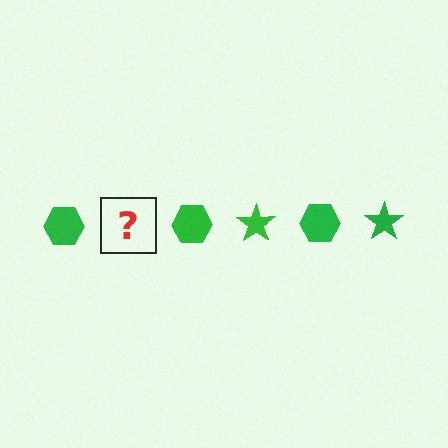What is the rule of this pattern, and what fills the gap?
The rule is that the pattern cycles through hexagon, star shapes in green. The gap should be filled with a green star.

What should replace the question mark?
The question mark should be replaced with a green star.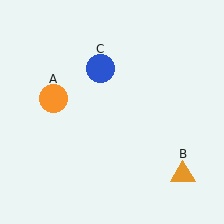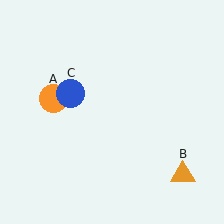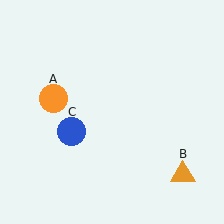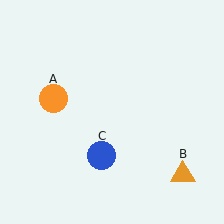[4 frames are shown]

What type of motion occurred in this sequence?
The blue circle (object C) rotated counterclockwise around the center of the scene.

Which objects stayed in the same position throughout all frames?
Orange circle (object A) and orange triangle (object B) remained stationary.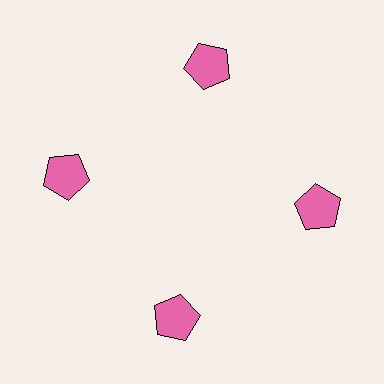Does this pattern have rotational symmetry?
Yes, this pattern has 4-fold rotational symmetry. It looks the same after rotating 90 degrees around the center.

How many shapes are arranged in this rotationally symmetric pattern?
There are 4 shapes, arranged in 4 groups of 1.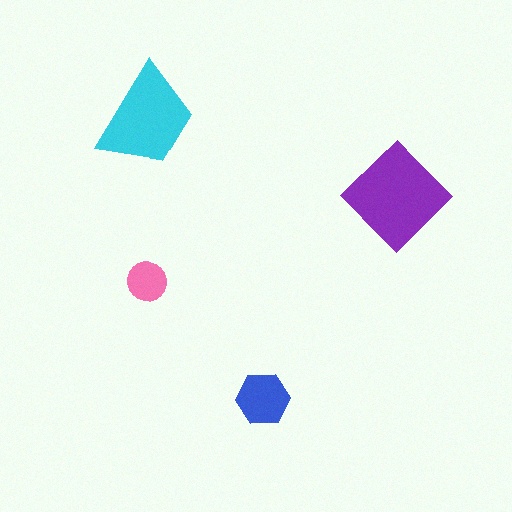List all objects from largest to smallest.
The purple diamond, the cyan trapezoid, the blue hexagon, the pink circle.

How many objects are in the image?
There are 4 objects in the image.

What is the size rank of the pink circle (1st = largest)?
4th.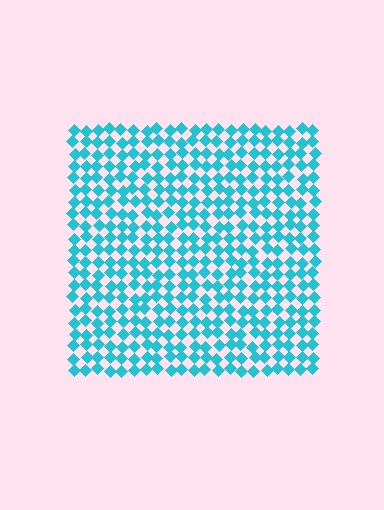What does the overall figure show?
The overall figure shows a square.